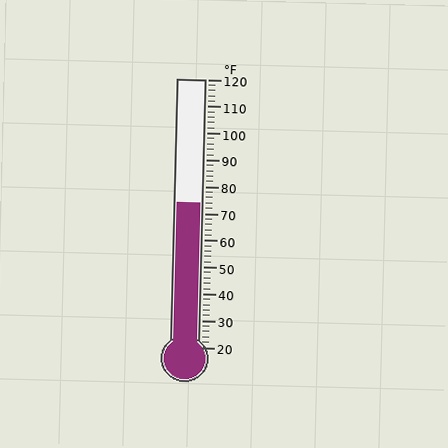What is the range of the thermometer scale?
The thermometer scale ranges from 20°F to 120°F.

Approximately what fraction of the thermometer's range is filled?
The thermometer is filled to approximately 55% of its range.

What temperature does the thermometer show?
The thermometer shows approximately 74°F.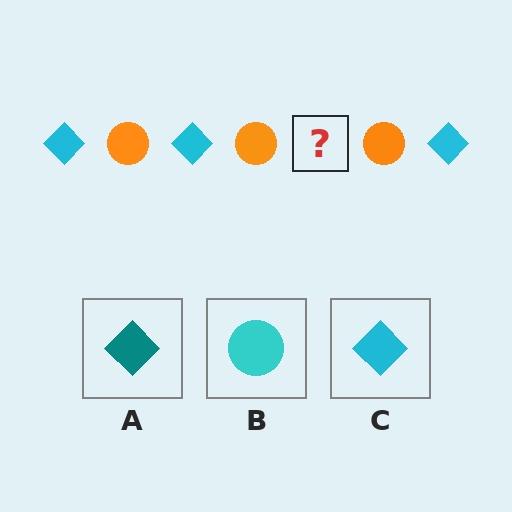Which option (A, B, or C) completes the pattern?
C.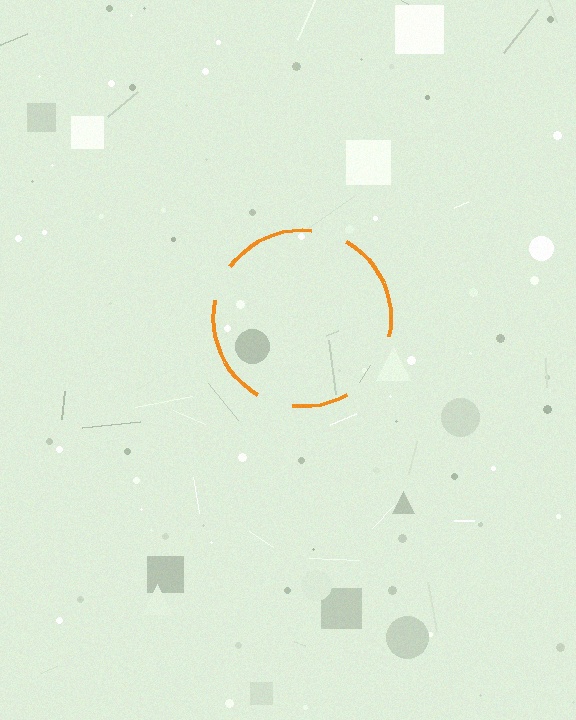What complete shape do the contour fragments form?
The contour fragments form a circle.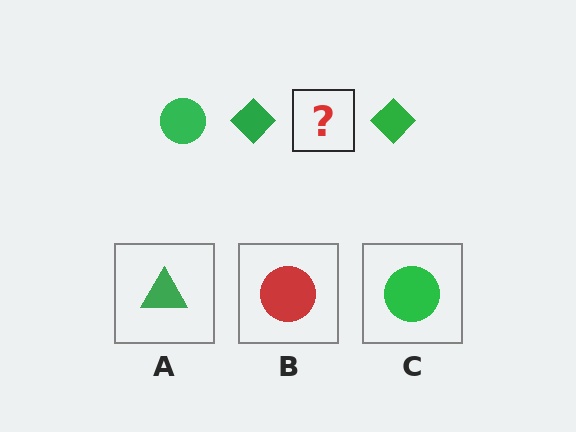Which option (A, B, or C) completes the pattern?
C.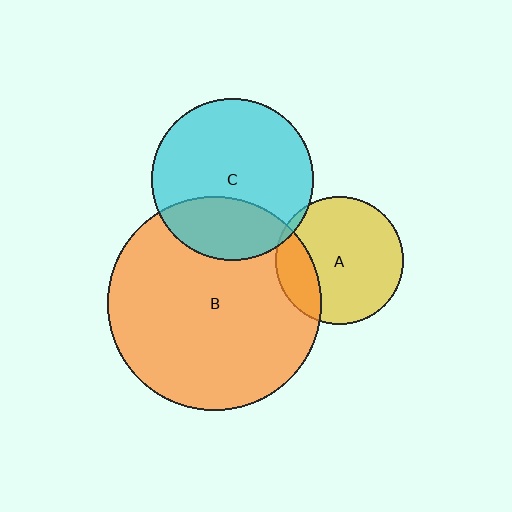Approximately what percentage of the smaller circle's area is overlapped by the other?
Approximately 20%.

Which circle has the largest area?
Circle B (orange).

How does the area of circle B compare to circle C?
Approximately 1.8 times.